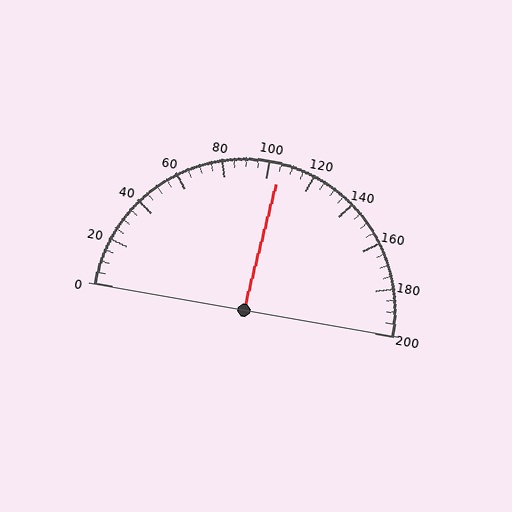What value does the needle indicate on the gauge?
The needle indicates approximately 105.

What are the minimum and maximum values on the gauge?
The gauge ranges from 0 to 200.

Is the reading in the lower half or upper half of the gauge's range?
The reading is in the upper half of the range (0 to 200).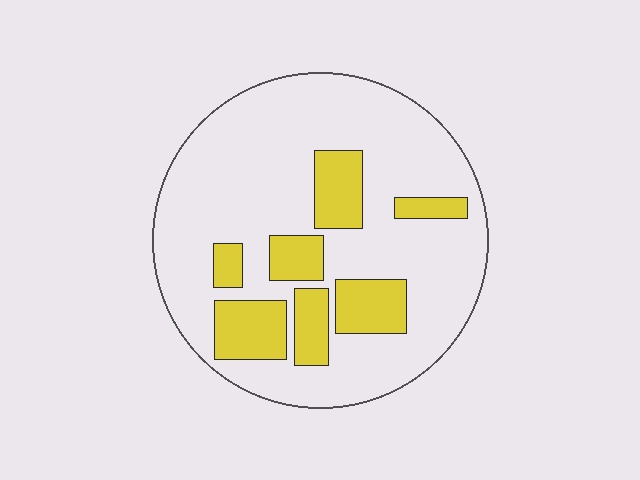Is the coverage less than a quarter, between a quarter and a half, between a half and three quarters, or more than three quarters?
Less than a quarter.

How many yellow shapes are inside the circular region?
7.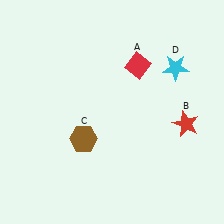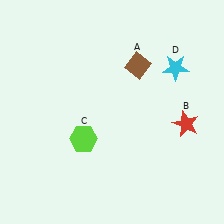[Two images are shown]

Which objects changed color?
A changed from red to brown. C changed from brown to lime.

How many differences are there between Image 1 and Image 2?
There are 2 differences between the two images.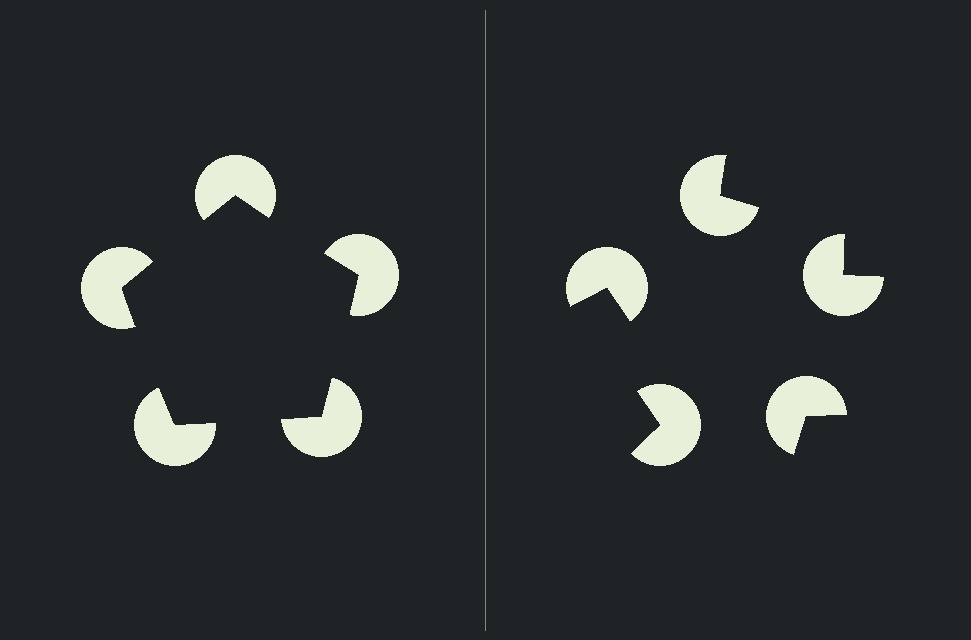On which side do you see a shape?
An illusory pentagon appears on the left side. On the right side the wedge cuts are rotated, so no coherent shape forms.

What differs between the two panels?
The pac-man discs are positioned identically on both sides; only the wedge orientations differ. On the left they align to a pentagon; on the right they are misaligned.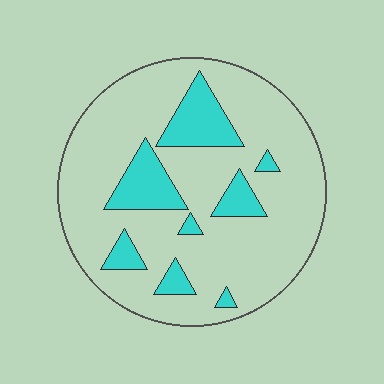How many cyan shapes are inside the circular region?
8.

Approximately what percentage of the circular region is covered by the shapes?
Approximately 20%.